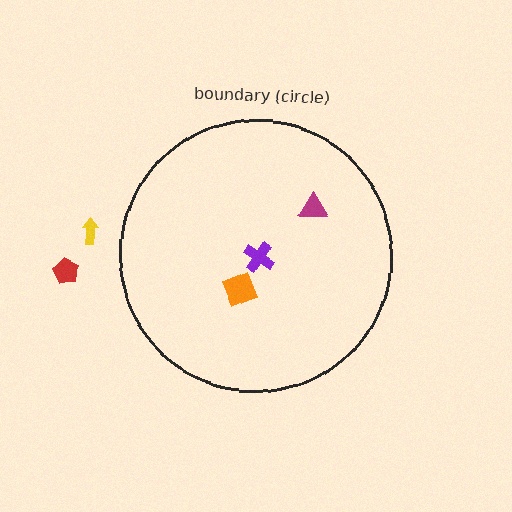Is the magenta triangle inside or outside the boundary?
Inside.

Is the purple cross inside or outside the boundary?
Inside.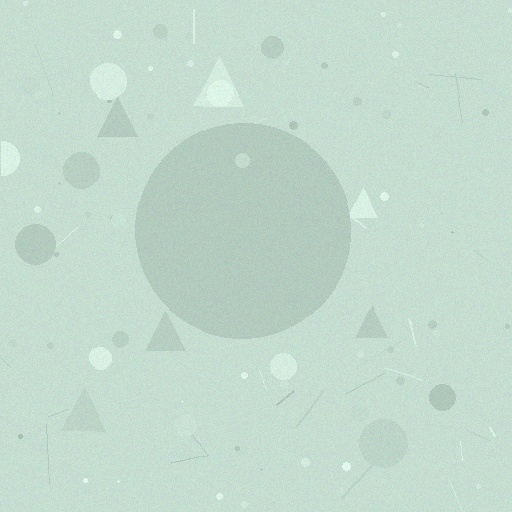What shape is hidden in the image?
A circle is hidden in the image.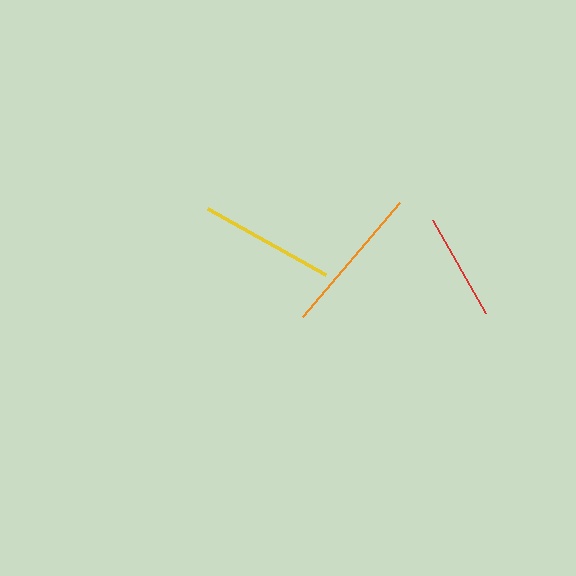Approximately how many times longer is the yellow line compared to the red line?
The yellow line is approximately 1.3 times the length of the red line.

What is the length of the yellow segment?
The yellow segment is approximately 135 pixels long.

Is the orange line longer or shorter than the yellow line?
The orange line is longer than the yellow line.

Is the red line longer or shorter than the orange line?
The orange line is longer than the red line.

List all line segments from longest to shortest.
From longest to shortest: orange, yellow, red.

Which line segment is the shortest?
The red line is the shortest at approximately 107 pixels.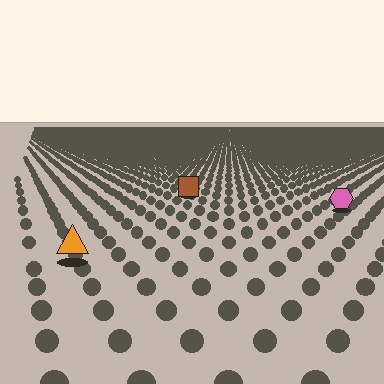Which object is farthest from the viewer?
The brown square is farthest from the viewer. It appears smaller and the ground texture around it is denser.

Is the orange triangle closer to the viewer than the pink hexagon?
Yes. The orange triangle is closer — you can tell from the texture gradient: the ground texture is coarser near it.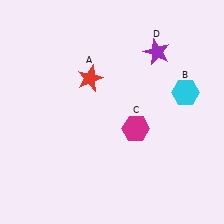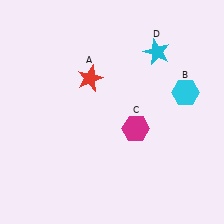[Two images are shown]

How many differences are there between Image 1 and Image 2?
There is 1 difference between the two images.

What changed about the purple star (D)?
In Image 1, D is purple. In Image 2, it changed to cyan.